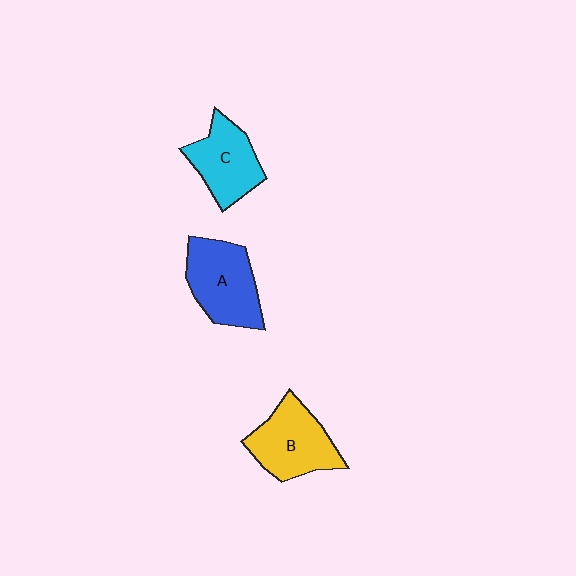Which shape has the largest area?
Shape A (blue).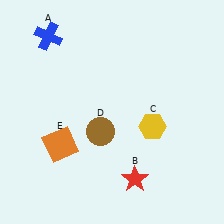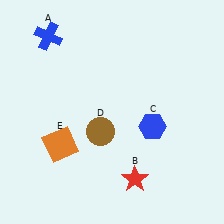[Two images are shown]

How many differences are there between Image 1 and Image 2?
There is 1 difference between the two images.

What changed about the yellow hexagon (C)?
In Image 1, C is yellow. In Image 2, it changed to blue.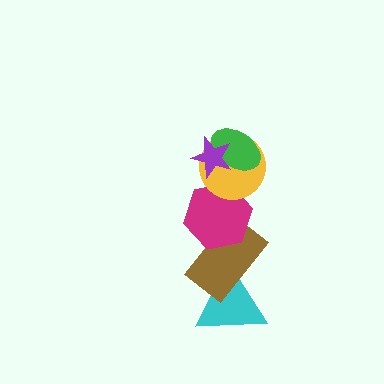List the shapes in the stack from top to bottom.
From top to bottom: the purple star, the green ellipse, the yellow circle, the magenta hexagon, the brown rectangle, the cyan triangle.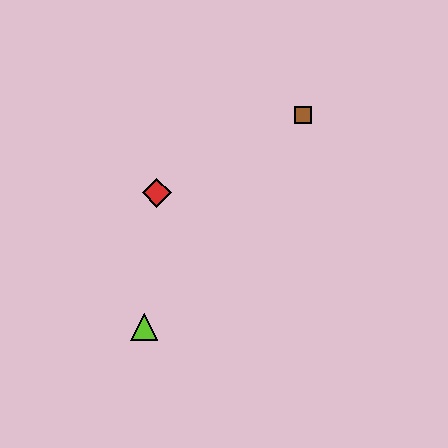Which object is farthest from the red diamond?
The brown square is farthest from the red diamond.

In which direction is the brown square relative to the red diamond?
The brown square is to the right of the red diamond.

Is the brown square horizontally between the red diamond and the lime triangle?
No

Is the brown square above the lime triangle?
Yes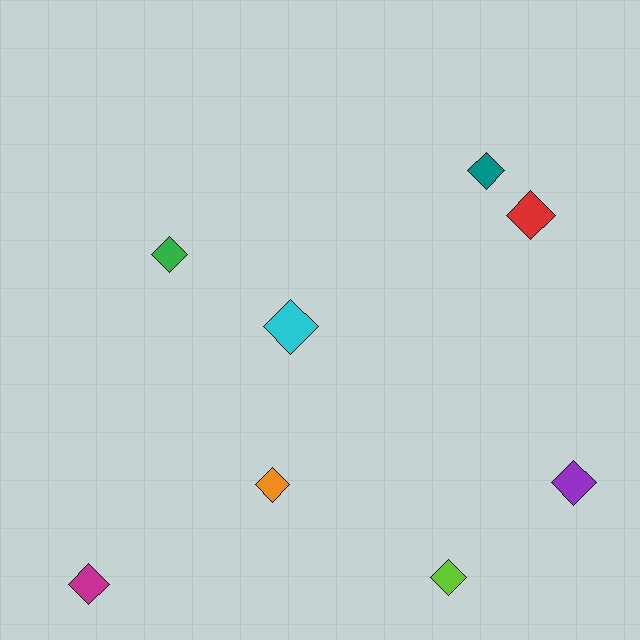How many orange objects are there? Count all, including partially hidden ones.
There is 1 orange object.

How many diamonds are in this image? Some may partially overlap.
There are 8 diamonds.